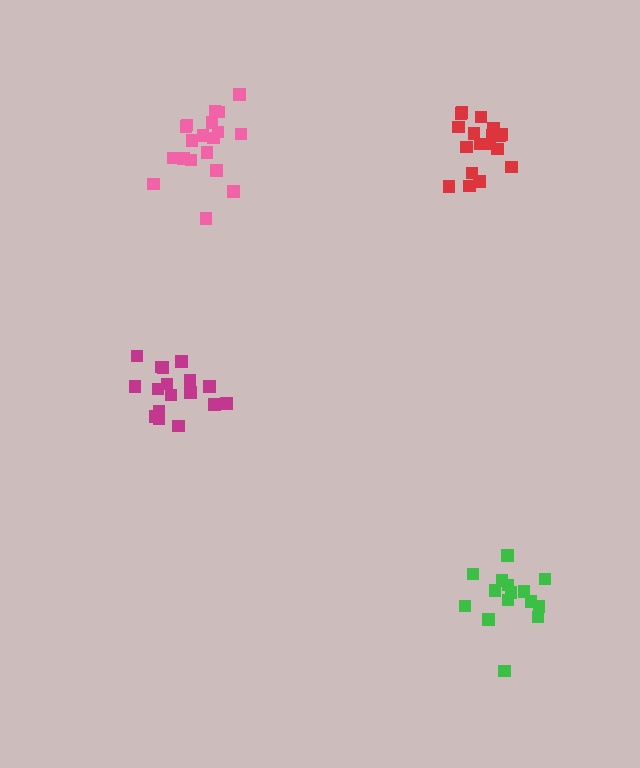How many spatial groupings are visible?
There are 4 spatial groupings.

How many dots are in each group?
Group 1: 18 dots, Group 2: 19 dots, Group 3: 15 dots, Group 4: 17 dots (69 total).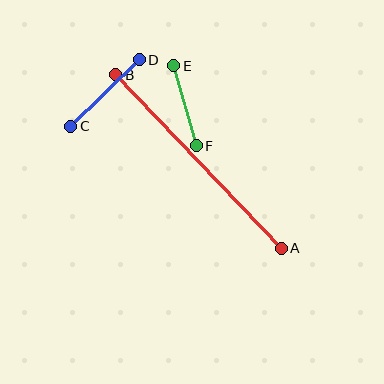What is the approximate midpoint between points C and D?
The midpoint is at approximately (105, 93) pixels.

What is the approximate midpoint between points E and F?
The midpoint is at approximately (185, 106) pixels.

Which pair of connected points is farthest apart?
Points A and B are farthest apart.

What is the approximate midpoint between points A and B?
The midpoint is at approximately (198, 162) pixels.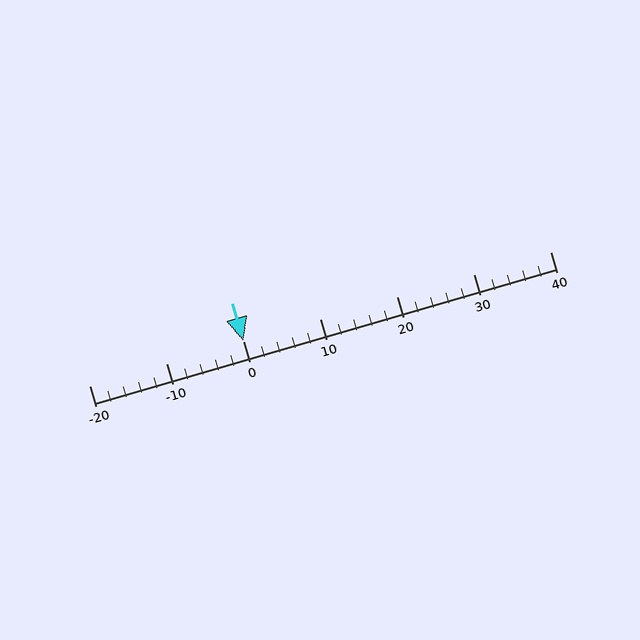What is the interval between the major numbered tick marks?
The major tick marks are spaced 10 units apart.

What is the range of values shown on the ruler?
The ruler shows values from -20 to 40.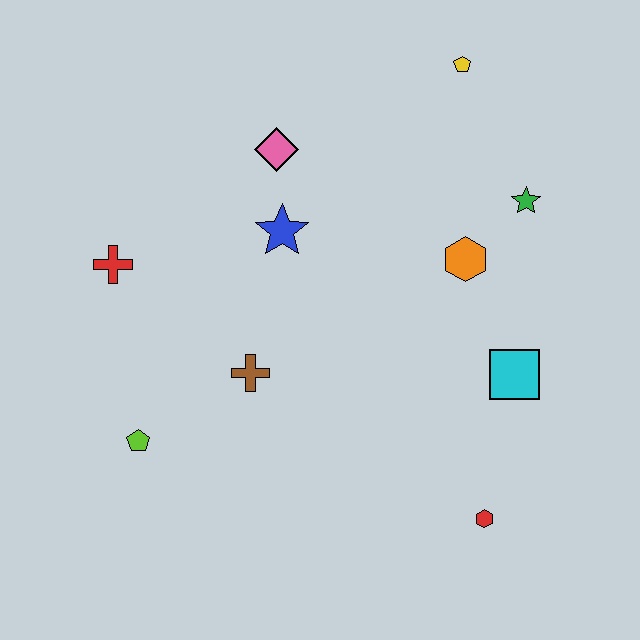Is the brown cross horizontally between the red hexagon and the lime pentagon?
Yes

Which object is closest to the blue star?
The pink diamond is closest to the blue star.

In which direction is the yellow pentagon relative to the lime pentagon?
The yellow pentagon is above the lime pentagon.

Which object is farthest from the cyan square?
The red cross is farthest from the cyan square.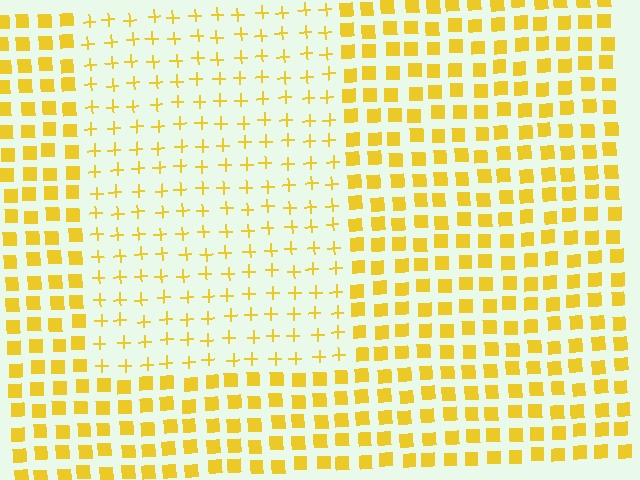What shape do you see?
I see a rectangle.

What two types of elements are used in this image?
The image uses plus signs inside the rectangle region and squares outside it.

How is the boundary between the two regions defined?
The boundary is defined by a change in element shape: plus signs inside vs. squares outside. All elements share the same color and spacing.